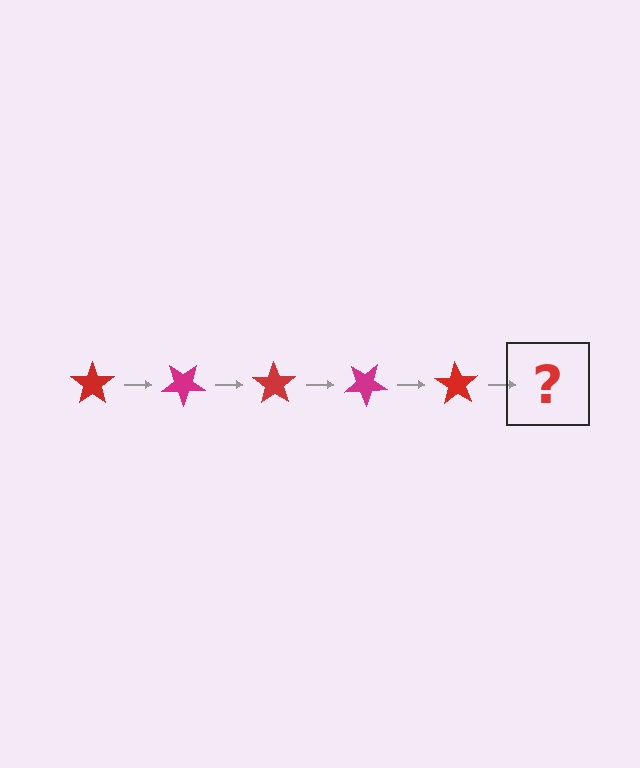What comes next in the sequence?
The next element should be a magenta star, rotated 175 degrees from the start.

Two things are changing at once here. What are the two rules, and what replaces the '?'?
The two rules are that it rotates 35 degrees each step and the color cycles through red and magenta. The '?' should be a magenta star, rotated 175 degrees from the start.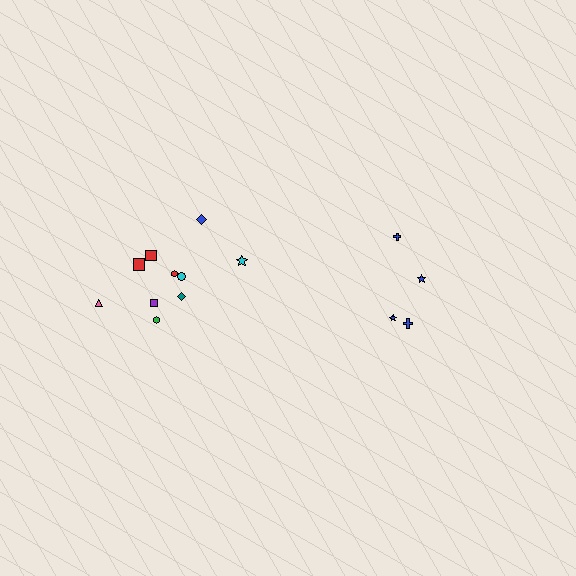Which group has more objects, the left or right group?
The left group.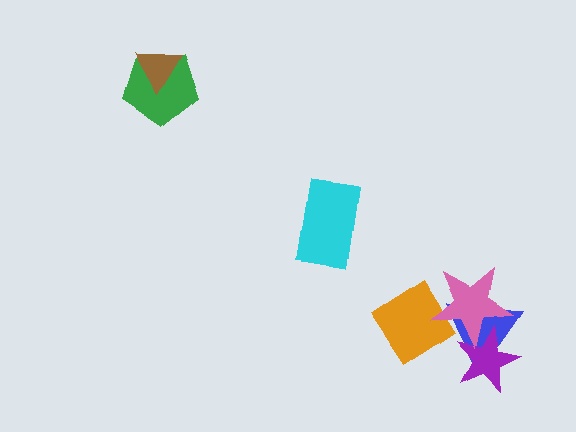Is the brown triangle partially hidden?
No, no other shape covers it.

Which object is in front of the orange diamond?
The pink star is in front of the orange diamond.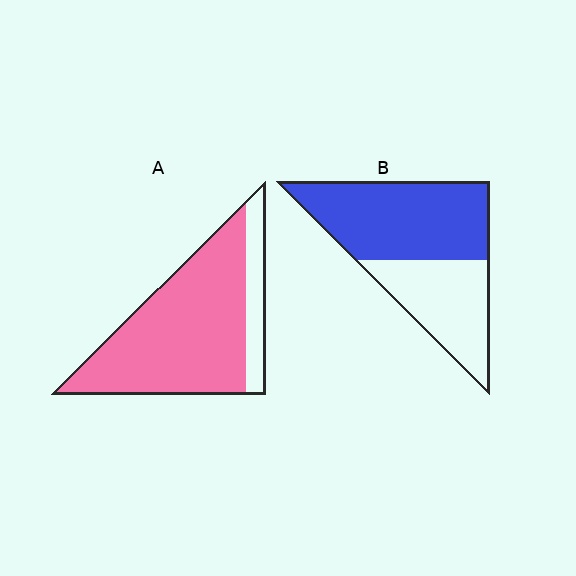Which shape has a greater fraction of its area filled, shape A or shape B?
Shape A.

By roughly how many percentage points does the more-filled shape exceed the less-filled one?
By roughly 20 percentage points (A over B).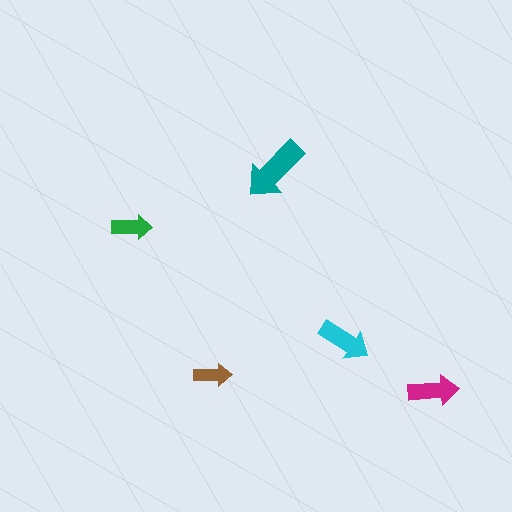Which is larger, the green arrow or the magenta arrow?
The magenta one.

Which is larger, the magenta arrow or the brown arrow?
The magenta one.